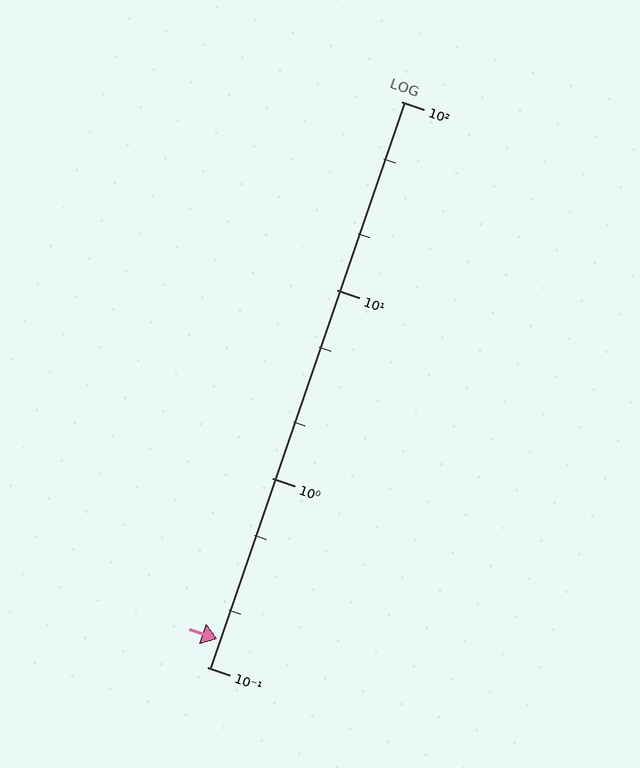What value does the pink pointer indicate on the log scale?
The pointer indicates approximately 0.14.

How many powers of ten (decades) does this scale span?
The scale spans 3 decades, from 0.1 to 100.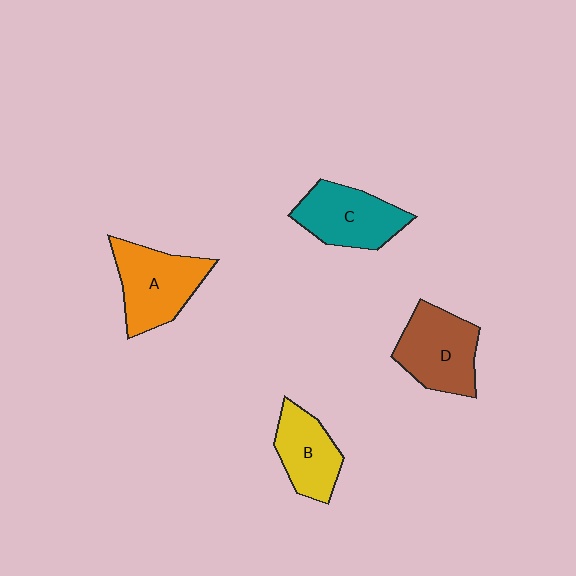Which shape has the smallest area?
Shape B (yellow).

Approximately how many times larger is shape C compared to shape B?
Approximately 1.2 times.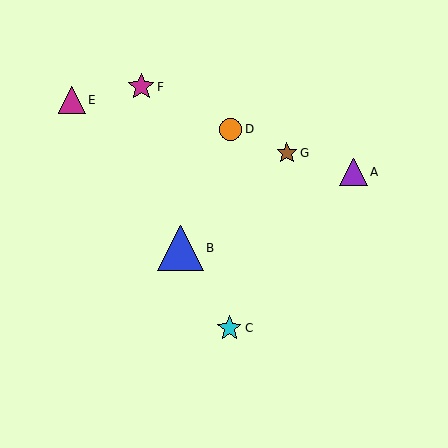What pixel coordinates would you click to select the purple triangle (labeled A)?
Click at (354, 172) to select the purple triangle A.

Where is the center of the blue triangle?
The center of the blue triangle is at (181, 248).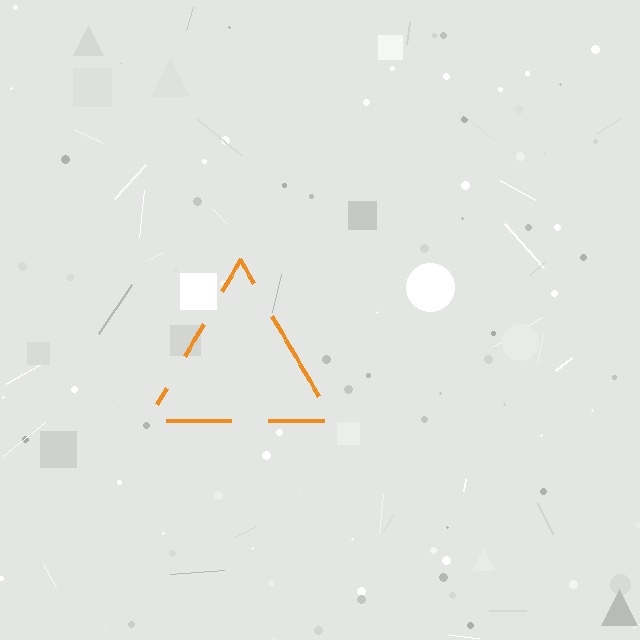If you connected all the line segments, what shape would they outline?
They would outline a triangle.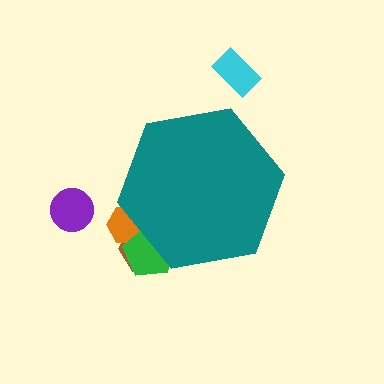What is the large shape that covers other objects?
A teal hexagon.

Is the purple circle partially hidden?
No, the purple circle is fully visible.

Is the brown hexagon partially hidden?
Yes, the brown hexagon is partially hidden behind the teal hexagon.